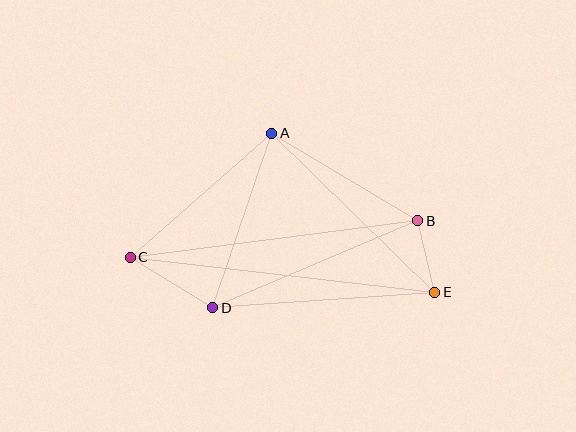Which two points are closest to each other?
Points B and E are closest to each other.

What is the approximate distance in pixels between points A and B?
The distance between A and B is approximately 170 pixels.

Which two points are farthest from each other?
Points C and E are farthest from each other.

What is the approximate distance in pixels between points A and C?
The distance between A and C is approximately 189 pixels.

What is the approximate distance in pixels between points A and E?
The distance between A and E is approximately 228 pixels.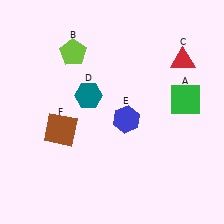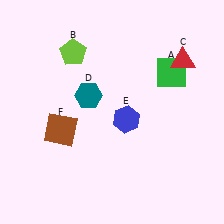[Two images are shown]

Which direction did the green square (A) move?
The green square (A) moved up.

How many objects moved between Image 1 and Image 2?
1 object moved between the two images.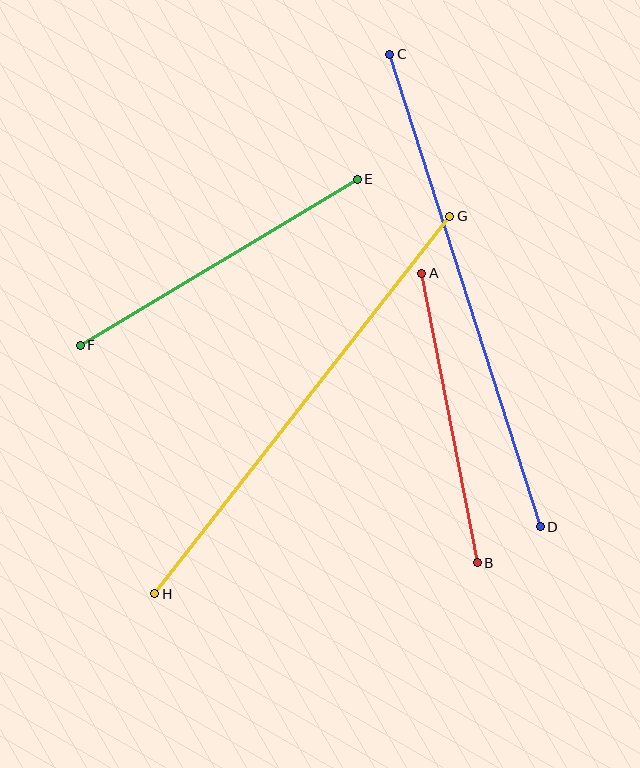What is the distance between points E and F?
The distance is approximately 323 pixels.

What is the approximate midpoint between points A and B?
The midpoint is at approximately (449, 418) pixels.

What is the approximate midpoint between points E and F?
The midpoint is at approximately (219, 262) pixels.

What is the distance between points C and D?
The distance is approximately 496 pixels.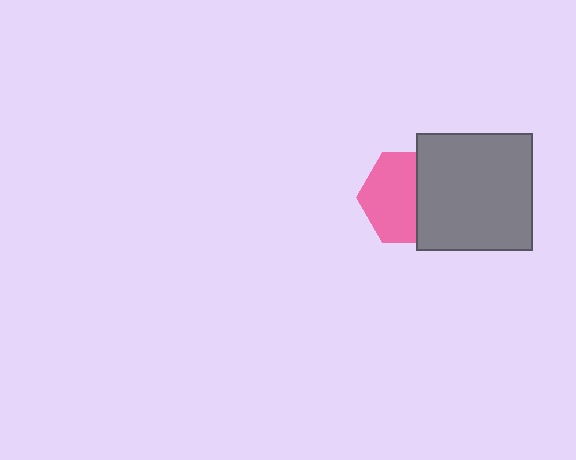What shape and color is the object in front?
The object in front is a gray square.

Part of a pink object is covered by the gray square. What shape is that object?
It is a hexagon.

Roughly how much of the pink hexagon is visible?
About half of it is visible (roughly 60%).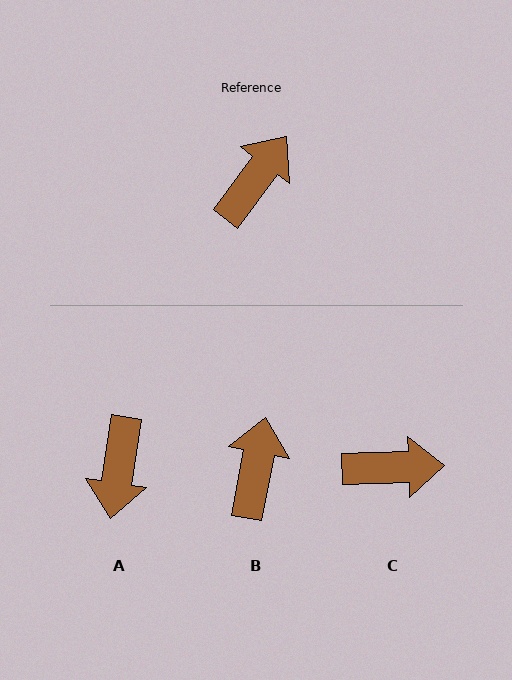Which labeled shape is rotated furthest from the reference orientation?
A, about 152 degrees away.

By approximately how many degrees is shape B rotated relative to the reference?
Approximately 26 degrees counter-clockwise.